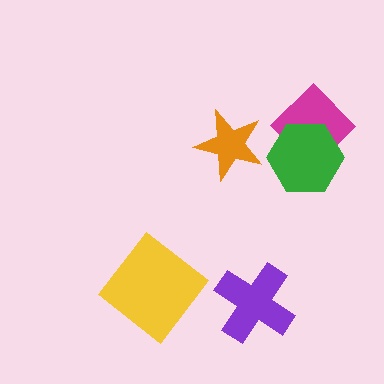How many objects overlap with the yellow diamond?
0 objects overlap with the yellow diamond.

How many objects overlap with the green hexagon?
1 object overlaps with the green hexagon.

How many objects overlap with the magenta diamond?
1 object overlaps with the magenta diamond.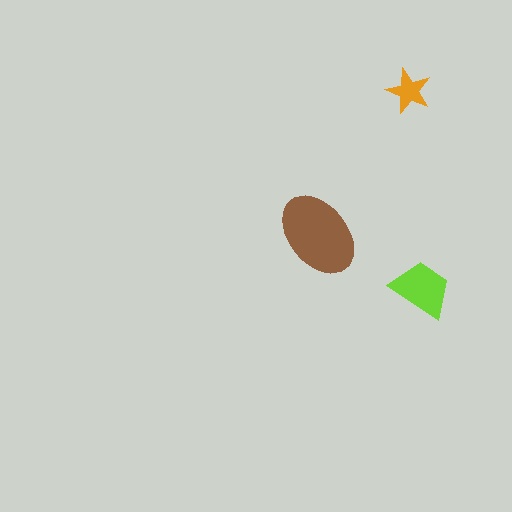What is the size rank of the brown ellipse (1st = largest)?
1st.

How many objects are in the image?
There are 3 objects in the image.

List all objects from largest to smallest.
The brown ellipse, the lime trapezoid, the orange star.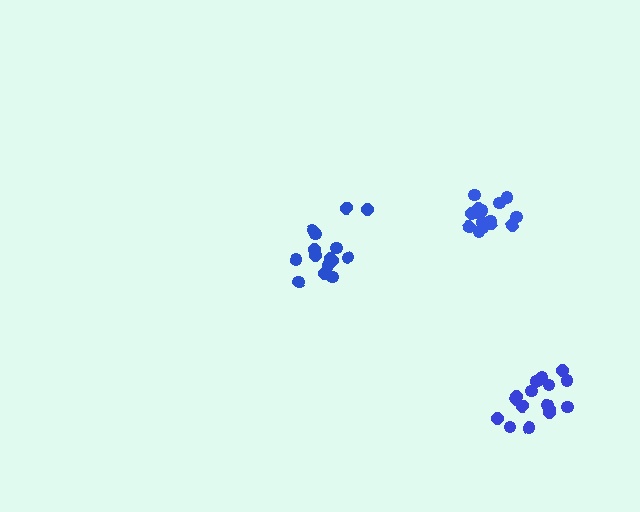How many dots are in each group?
Group 1: 15 dots, Group 2: 16 dots, Group 3: 17 dots (48 total).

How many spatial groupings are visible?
There are 3 spatial groupings.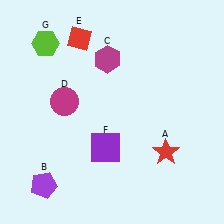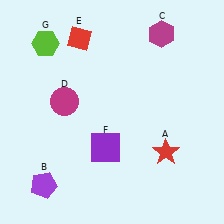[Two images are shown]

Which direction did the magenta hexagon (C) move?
The magenta hexagon (C) moved right.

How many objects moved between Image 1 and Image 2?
1 object moved between the two images.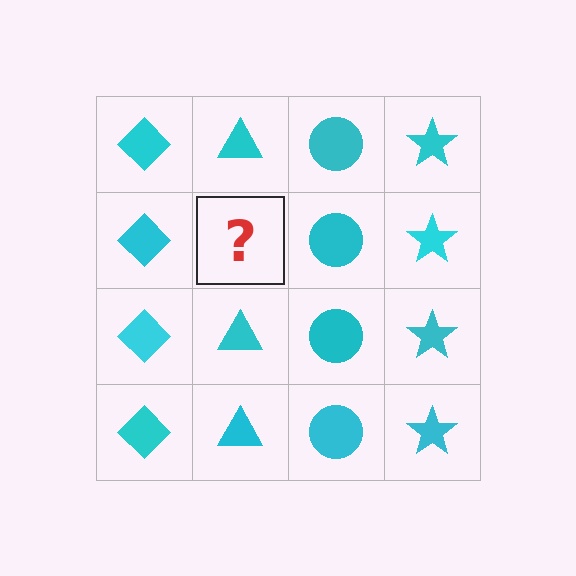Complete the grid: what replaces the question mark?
The question mark should be replaced with a cyan triangle.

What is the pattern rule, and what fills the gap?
The rule is that each column has a consistent shape. The gap should be filled with a cyan triangle.